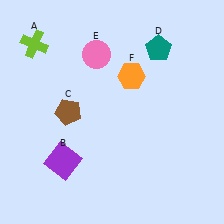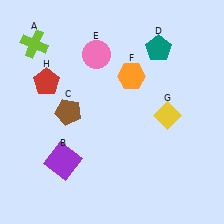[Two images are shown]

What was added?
A yellow diamond (G), a red pentagon (H) were added in Image 2.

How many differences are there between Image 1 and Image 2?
There are 2 differences between the two images.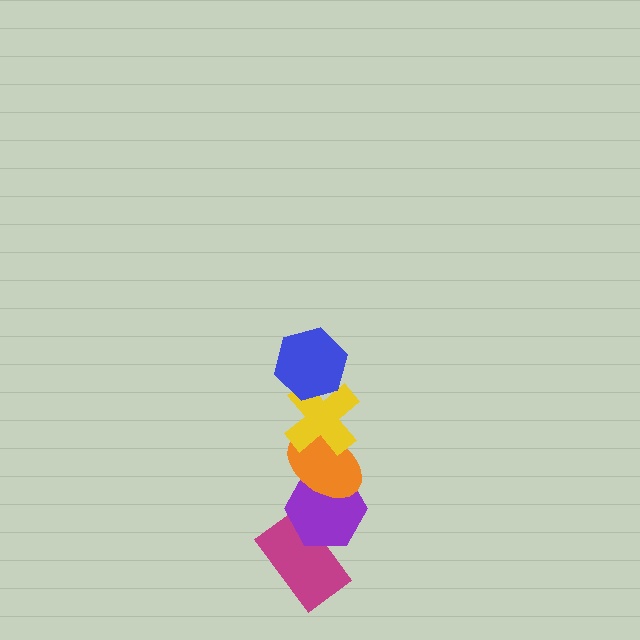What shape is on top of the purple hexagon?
The orange ellipse is on top of the purple hexagon.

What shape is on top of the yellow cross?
The blue hexagon is on top of the yellow cross.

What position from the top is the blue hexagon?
The blue hexagon is 1st from the top.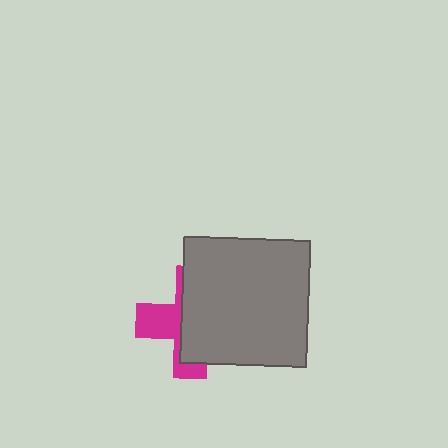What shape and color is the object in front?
The object in front is a gray square.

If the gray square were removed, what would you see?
You would see the complete magenta cross.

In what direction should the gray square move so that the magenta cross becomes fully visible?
The gray square should move right. That is the shortest direction to clear the overlap and leave the magenta cross fully visible.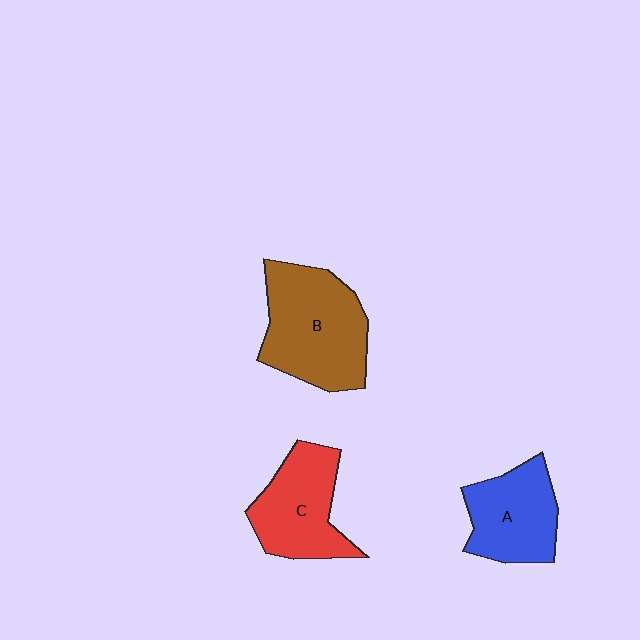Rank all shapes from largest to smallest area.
From largest to smallest: B (brown), C (red), A (blue).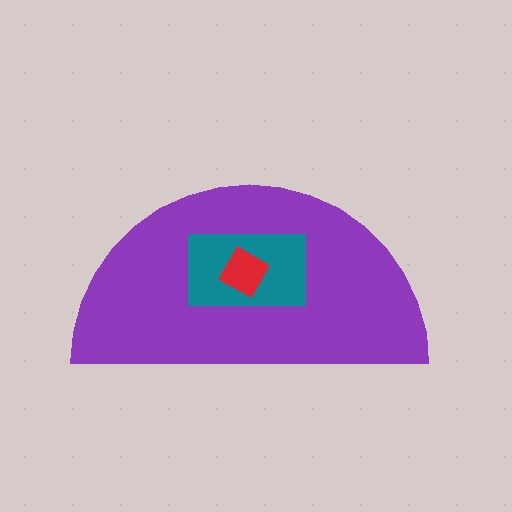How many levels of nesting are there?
3.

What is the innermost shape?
The red square.